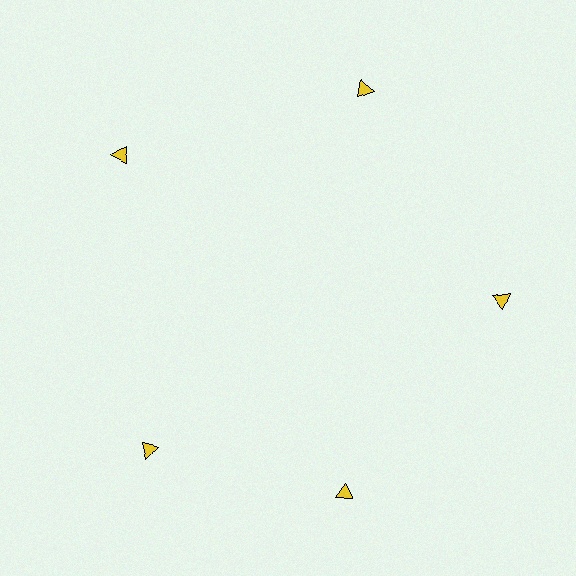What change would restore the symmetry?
The symmetry would be restored by rotating it back into even spacing with its neighbors so that all 5 triangles sit at equal angles and equal distance from the center.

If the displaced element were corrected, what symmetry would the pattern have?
It would have 5-fold rotational symmetry — the pattern would map onto itself every 72 degrees.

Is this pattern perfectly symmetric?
No. The 5 yellow triangles are arranged in a ring, but one element near the 8 o'clock position is rotated out of alignment along the ring, breaking the 5-fold rotational symmetry.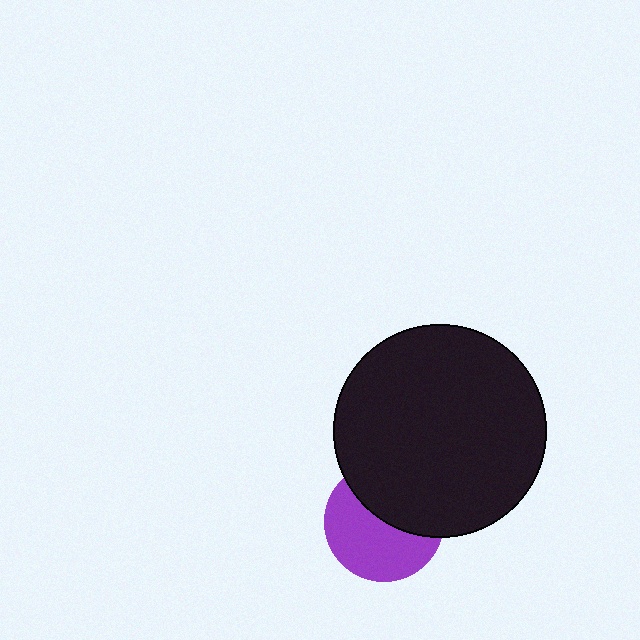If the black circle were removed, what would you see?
You would see the complete purple circle.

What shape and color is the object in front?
The object in front is a black circle.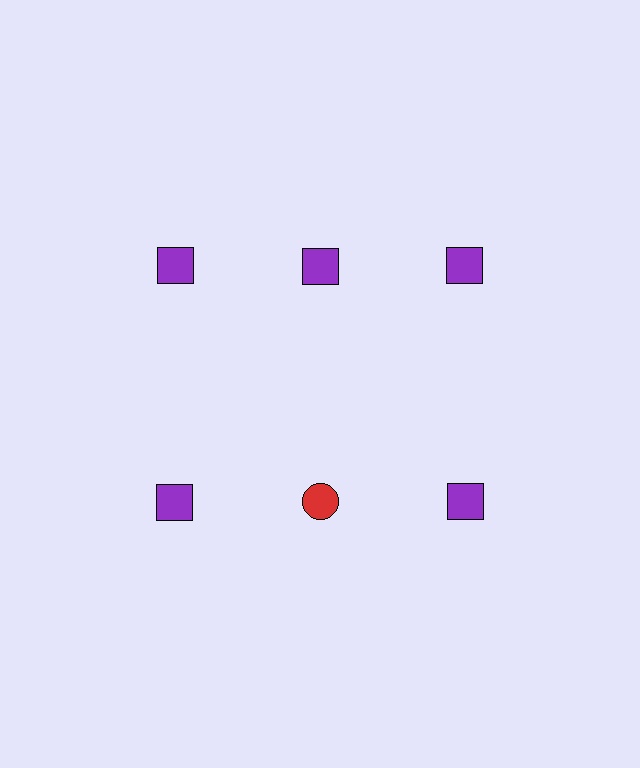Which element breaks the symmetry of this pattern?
The red circle in the second row, second from left column breaks the symmetry. All other shapes are purple squares.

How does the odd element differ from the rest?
It differs in both color (red instead of purple) and shape (circle instead of square).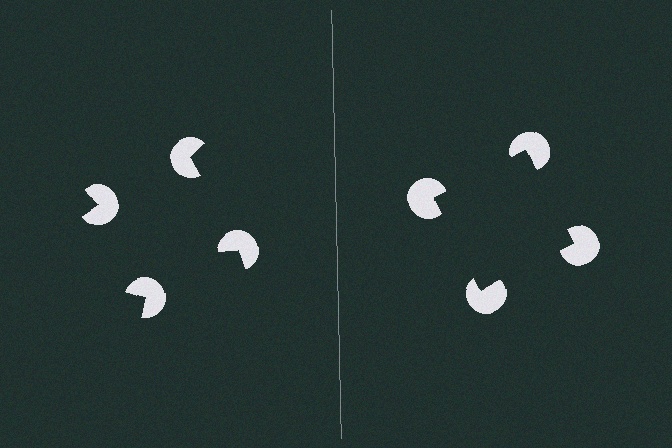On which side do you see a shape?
An illusory square appears on the right side. On the left side the wedge cuts are rotated, so no coherent shape forms.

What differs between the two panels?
The pac-man discs are positioned identically on both sides; only the wedge orientations differ. On the right they align to a square; on the left they are misaligned.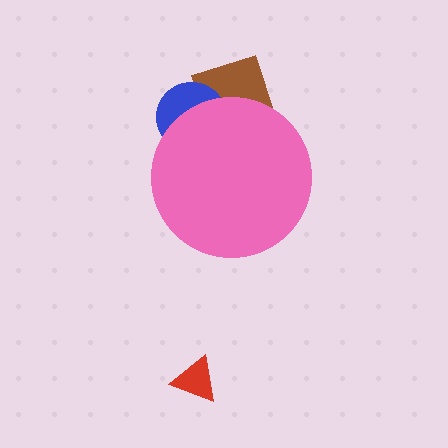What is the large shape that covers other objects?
A pink circle.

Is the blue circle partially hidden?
Yes, the blue circle is partially hidden behind the pink circle.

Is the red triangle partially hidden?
No, the red triangle is fully visible.